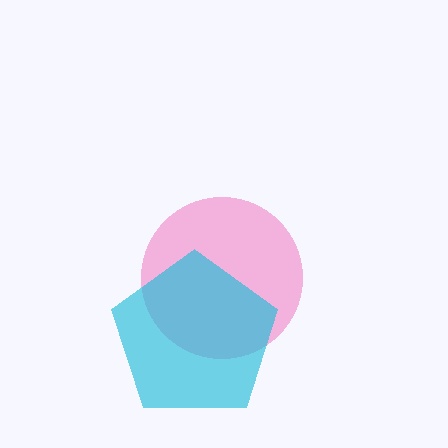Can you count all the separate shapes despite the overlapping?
Yes, there are 2 separate shapes.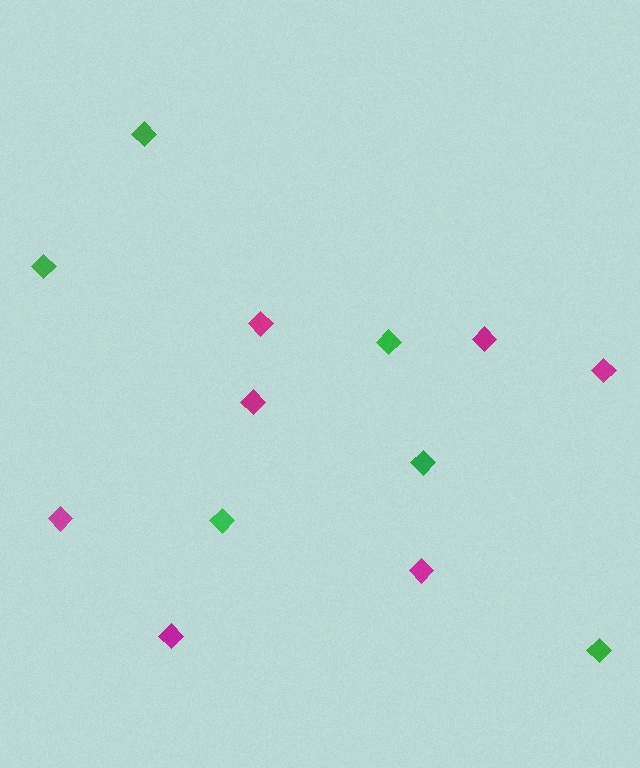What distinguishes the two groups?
There are 2 groups: one group of magenta diamonds (7) and one group of green diamonds (6).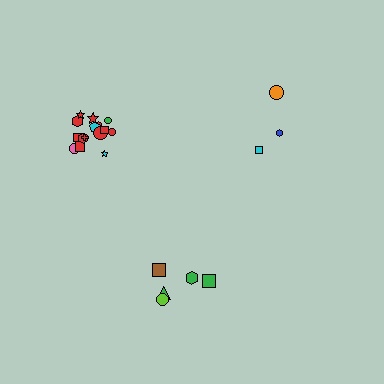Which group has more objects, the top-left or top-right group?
The top-left group.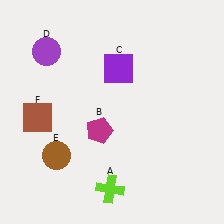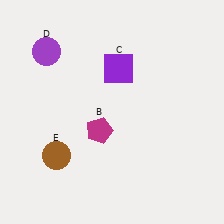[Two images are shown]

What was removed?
The lime cross (A), the brown square (F) were removed in Image 2.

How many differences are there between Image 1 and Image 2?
There are 2 differences between the two images.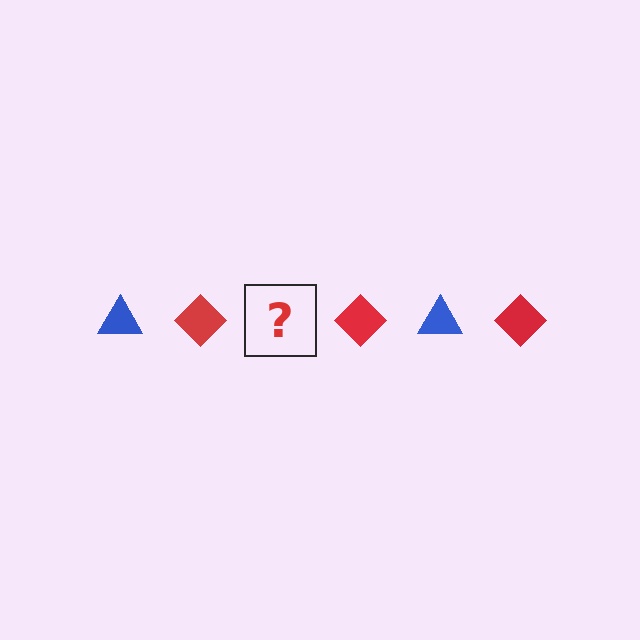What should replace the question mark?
The question mark should be replaced with a blue triangle.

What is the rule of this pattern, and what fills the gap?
The rule is that the pattern alternates between blue triangle and red diamond. The gap should be filled with a blue triangle.